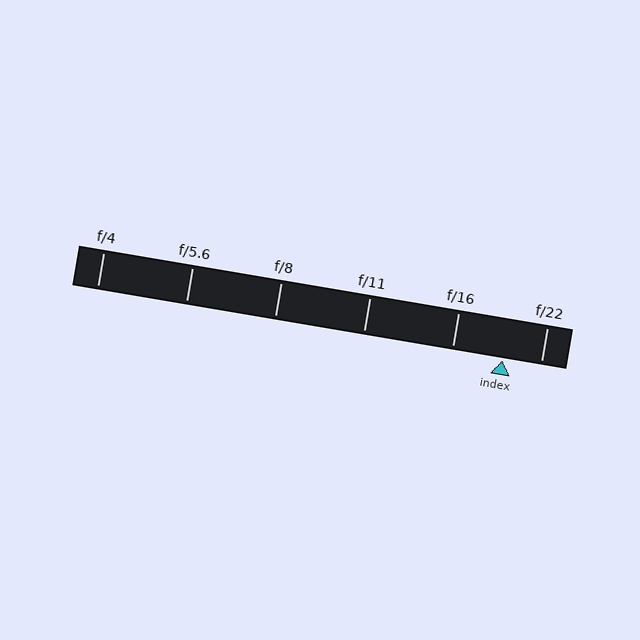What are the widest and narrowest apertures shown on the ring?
The widest aperture shown is f/4 and the narrowest is f/22.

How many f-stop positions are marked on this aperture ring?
There are 6 f-stop positions marked.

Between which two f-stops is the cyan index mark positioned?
The index mark is between f/16 and f/22.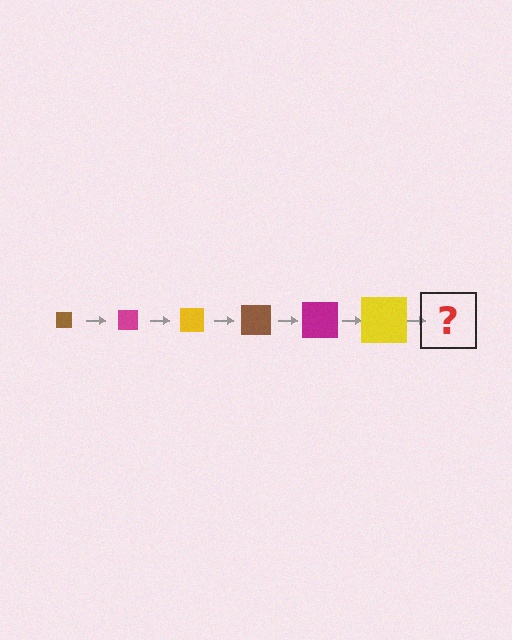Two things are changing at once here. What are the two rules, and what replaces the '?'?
The two rules are that the square grows larger each step and the color cycles through brown, magenta, and yellow. The '?' should be a brown square, larger than the previous one.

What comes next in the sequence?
The next element should be a brown square, larger than the previous one.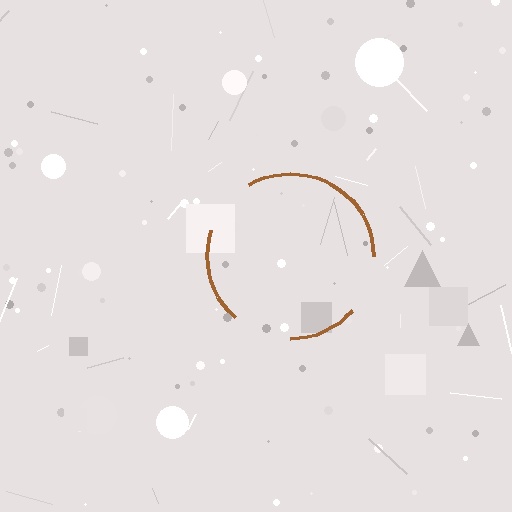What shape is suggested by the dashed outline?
The dashed outline suggests a circle.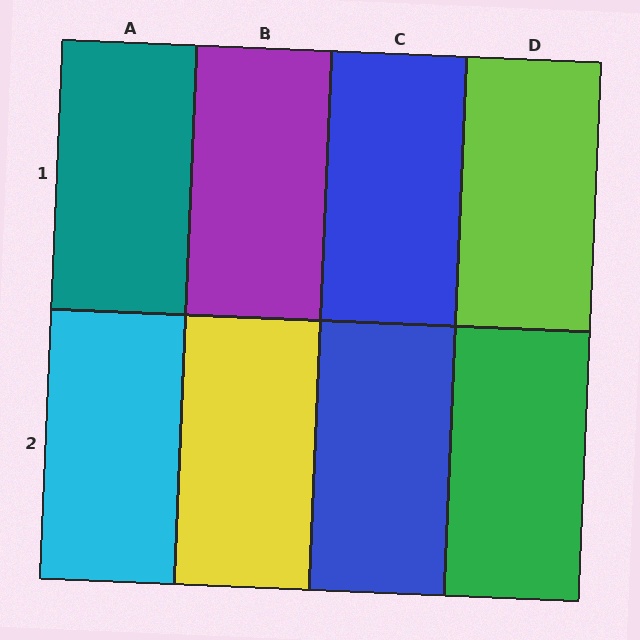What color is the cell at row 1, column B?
Purple.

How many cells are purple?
1 cell is purple.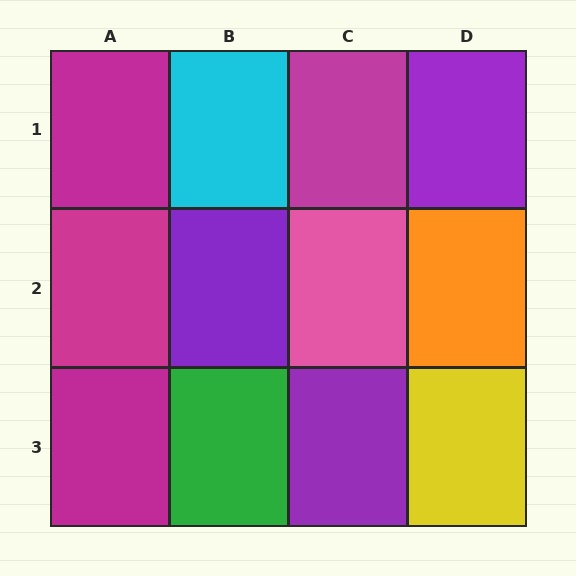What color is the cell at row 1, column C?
Magenta.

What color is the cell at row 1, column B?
Cyan.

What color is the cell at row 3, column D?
Yellow.